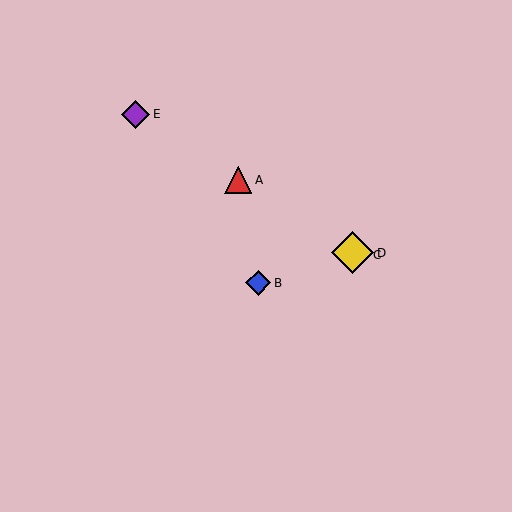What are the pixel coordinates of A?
Object A is at (238, 180).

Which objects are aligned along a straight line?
Objects A, C, D, E are aligned along a straight line.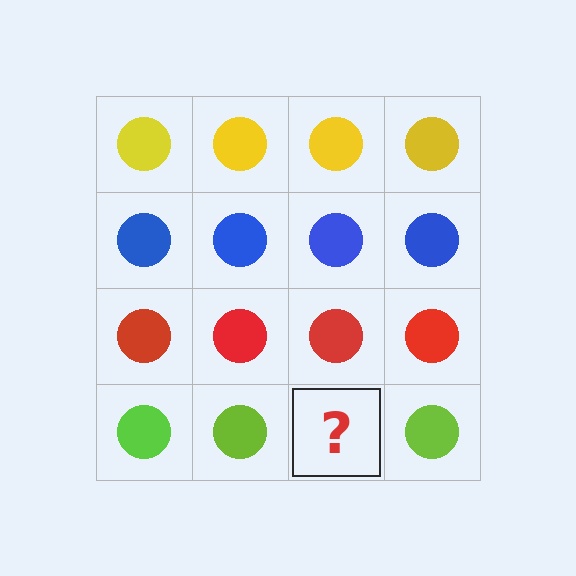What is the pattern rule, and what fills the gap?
The rule is that each row has a consistent color. The gap should be filled with a lime circle.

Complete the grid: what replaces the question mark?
The question mark should be replaced with a lime circle.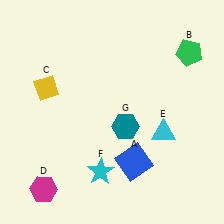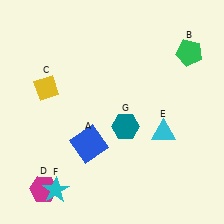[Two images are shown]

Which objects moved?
The objects that moved are: the blue square (A), the cyan star (F).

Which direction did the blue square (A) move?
The blue square (A) moved left.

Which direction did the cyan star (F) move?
The cyan star (F) moved left.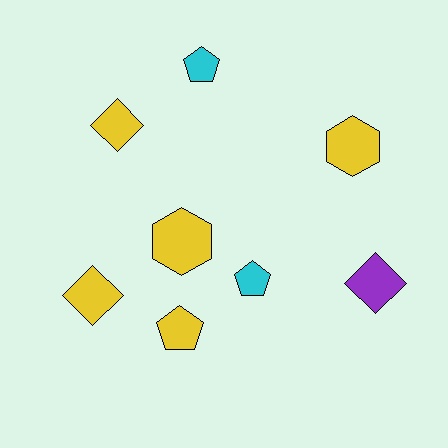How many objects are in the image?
There are 8 objects.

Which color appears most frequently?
Yellow, with 5 objects.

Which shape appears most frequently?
Pentagon, with 3 objects.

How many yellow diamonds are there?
There are 2 yellow diamonds.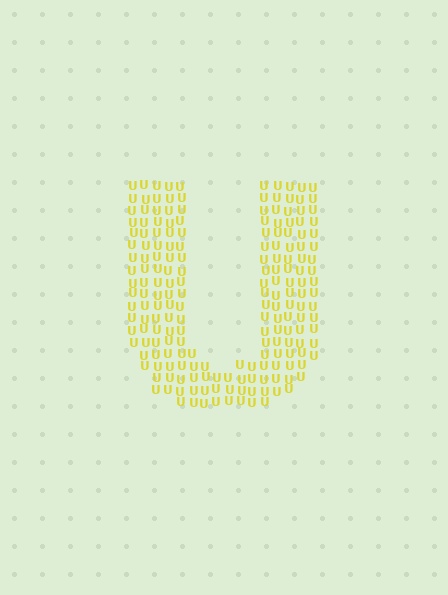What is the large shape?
The large shape is the letter U.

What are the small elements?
The small elements are letter U's.